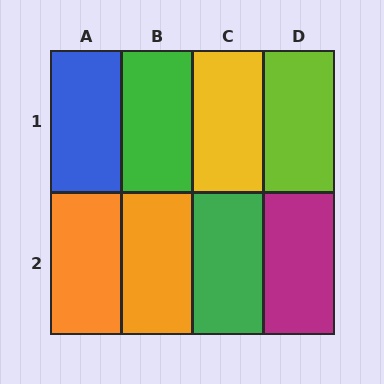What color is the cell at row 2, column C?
Green.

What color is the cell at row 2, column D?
Magenta.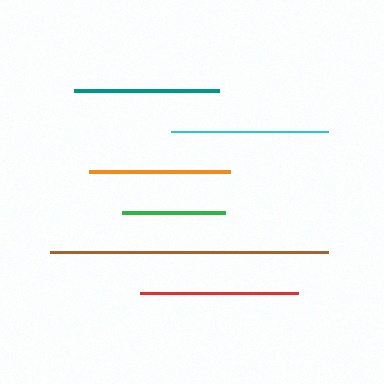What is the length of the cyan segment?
The cyan segment is approximately 157 pixels long.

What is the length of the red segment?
The red segment is approximately 157 pixels long.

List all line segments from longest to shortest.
From longest to shortest: brown, cyan, red, teal, orange, green.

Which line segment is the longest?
The brown line is the longest at approximately 277 pixels.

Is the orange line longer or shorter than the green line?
The orange line is longer than the green line.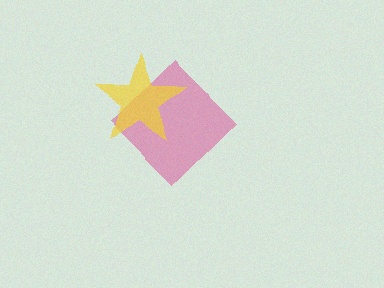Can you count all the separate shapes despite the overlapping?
Yes, there are 2 separate shapes.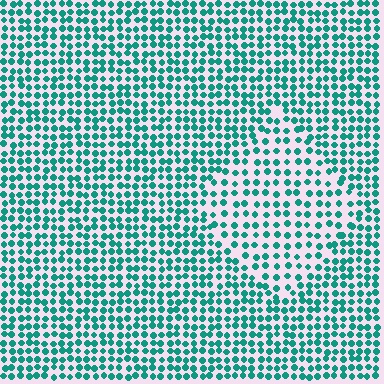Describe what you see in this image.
The image contains small teal elements arranged at two different densities. A diamond-shaped region is visible where the elements are less densely packed than the surrounding area.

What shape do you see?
I see a diamond.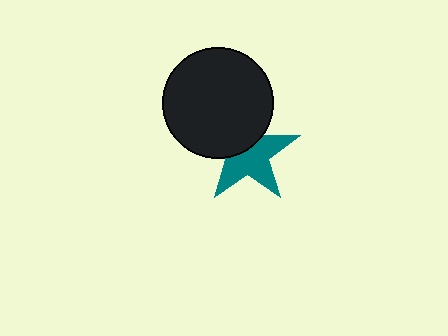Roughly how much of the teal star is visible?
About half of it is visible (roughly 59%).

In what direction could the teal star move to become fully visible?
The teal star could move down. That would shift it out from behind the black circle entirely.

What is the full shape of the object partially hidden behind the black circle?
The partially hidden object is a teal star.